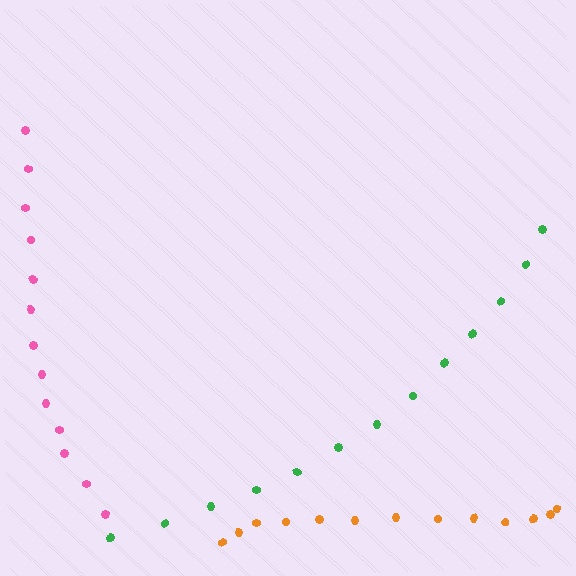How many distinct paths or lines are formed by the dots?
There are 3 distinct paths.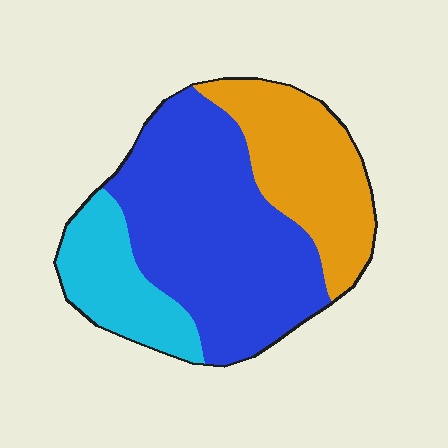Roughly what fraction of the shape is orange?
Orange covers 28% of the shape.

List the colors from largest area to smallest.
From largest to smallest: blue, orange, cyan.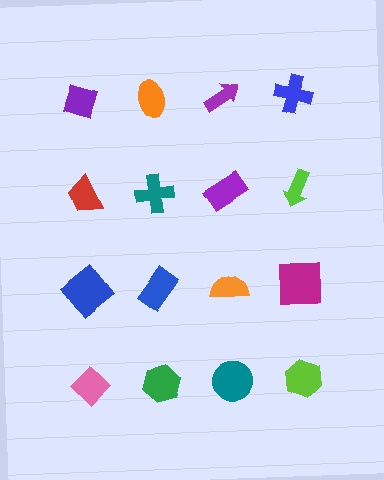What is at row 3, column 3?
An orange semicircle.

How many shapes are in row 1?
4 shapes.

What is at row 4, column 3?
A teal circle.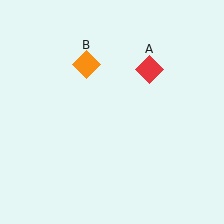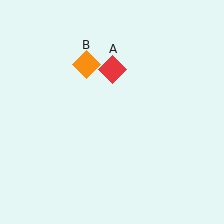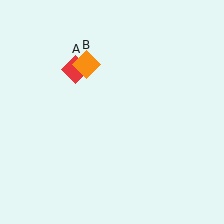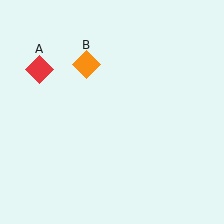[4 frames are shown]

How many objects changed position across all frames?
1 object changed position: red diamond (object A).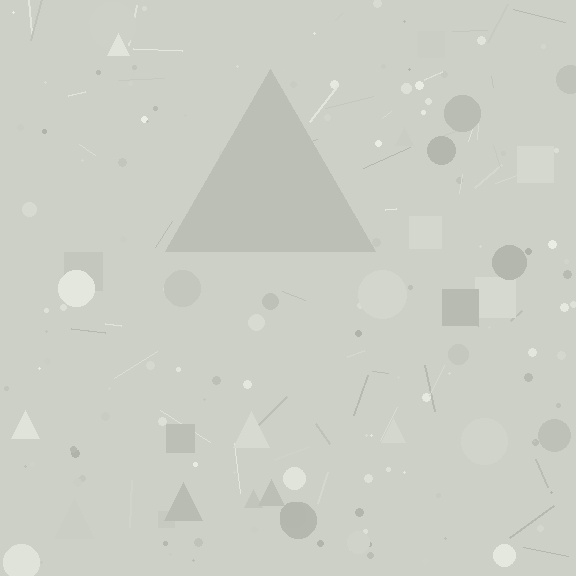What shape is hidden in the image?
A triangle is hidden in the image.